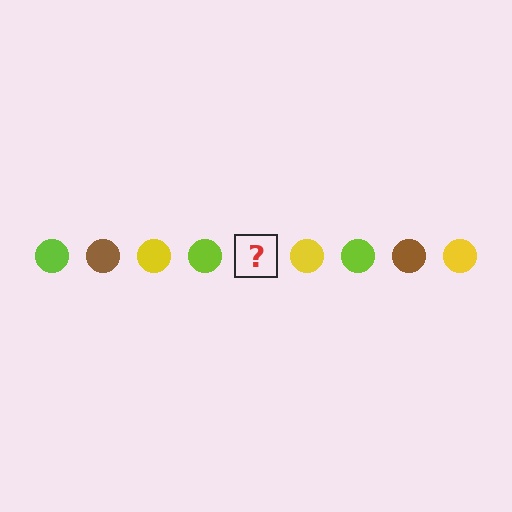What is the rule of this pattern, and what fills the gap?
The rule is that the pattern cycles through lime, brown, yellow circles. The gap should be filled with a brown circle.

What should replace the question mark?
The question mark should be replaced with a brown circle.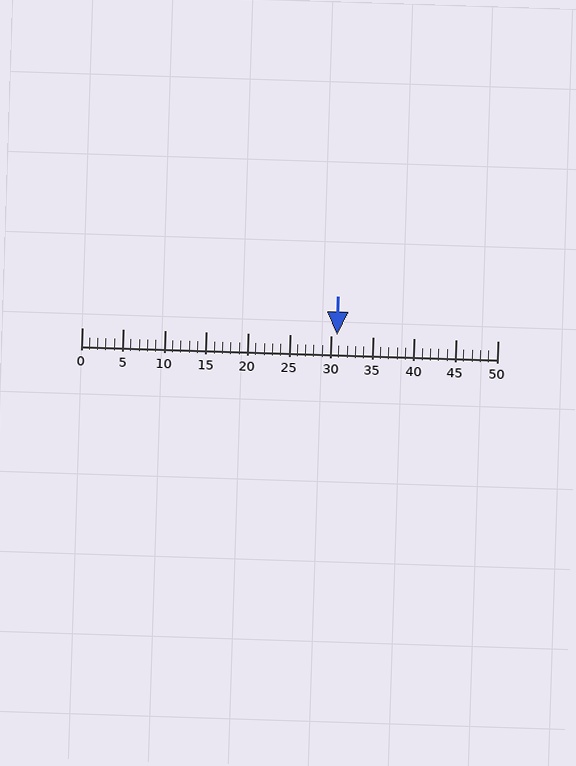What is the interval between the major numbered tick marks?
The major tick marks are spaced 5 units apart.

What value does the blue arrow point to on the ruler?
The blue arrow points to approximately 31.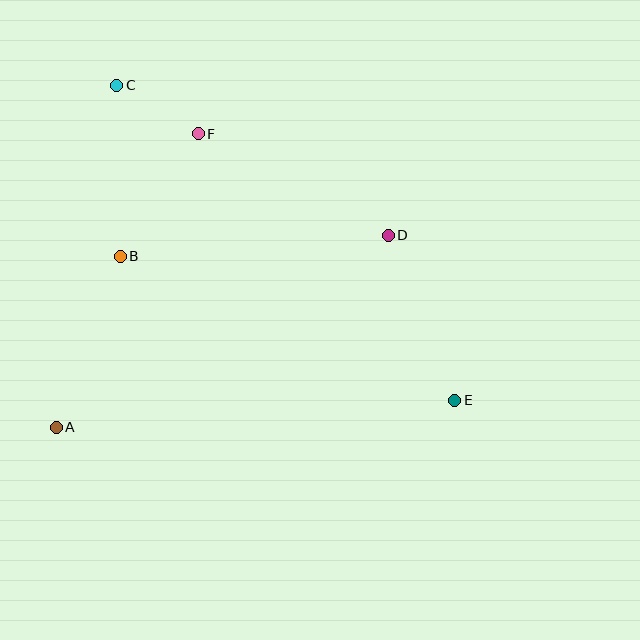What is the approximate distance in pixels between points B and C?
The distance between B and C is approximately 171 pixels.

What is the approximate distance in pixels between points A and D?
The distance between A and D is approximately 384 pixels.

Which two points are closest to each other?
Points C and F are closest to each other.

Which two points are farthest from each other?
Points C and E are farthest from each other.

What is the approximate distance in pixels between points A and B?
The distance between A and B is approximately 183 pixels.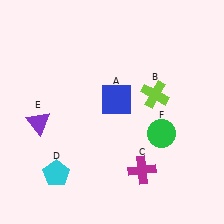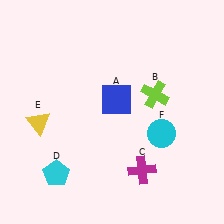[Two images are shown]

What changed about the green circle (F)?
In Image 1, F is green. In Image 2, it changed to cyan.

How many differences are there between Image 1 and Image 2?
There are 2 differences between the two images.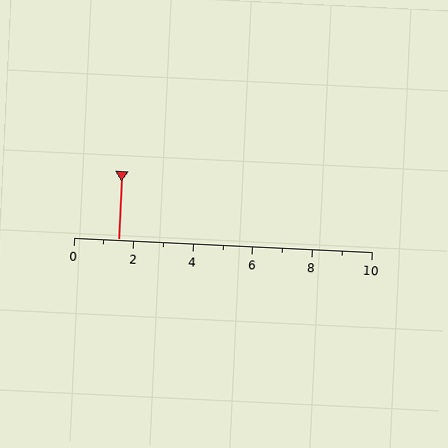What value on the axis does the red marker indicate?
The marker indicates approximately 1.5.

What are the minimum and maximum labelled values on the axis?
The axis runs from 0 to 10.